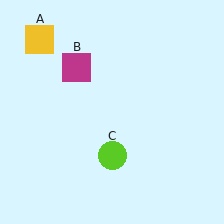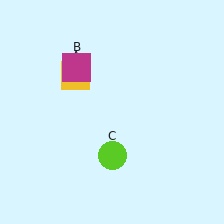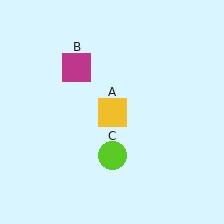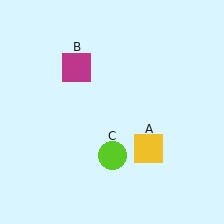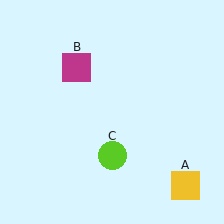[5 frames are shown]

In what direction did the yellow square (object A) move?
The yellow square (object A) moved down and to the right.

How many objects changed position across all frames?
1 object changed position: yellow square (object A).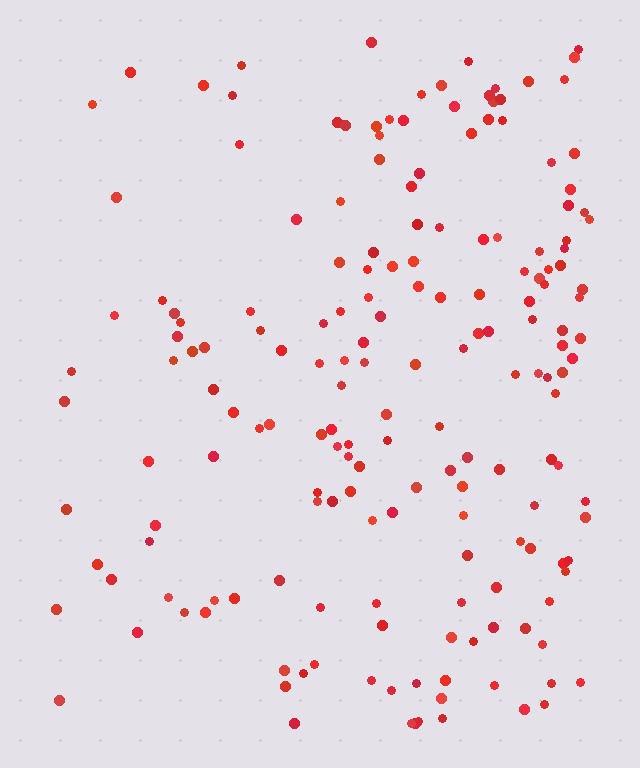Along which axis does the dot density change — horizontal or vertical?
Horizontal.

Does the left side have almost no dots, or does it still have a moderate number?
Still a moderate number, just noticeably fewer than the right.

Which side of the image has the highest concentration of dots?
The right.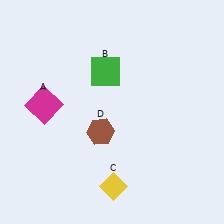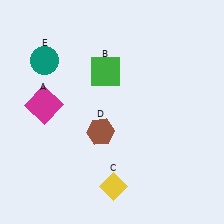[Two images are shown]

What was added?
A teal circle (E) was added in Image 2.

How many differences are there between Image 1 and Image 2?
There is 1 difference between the two images.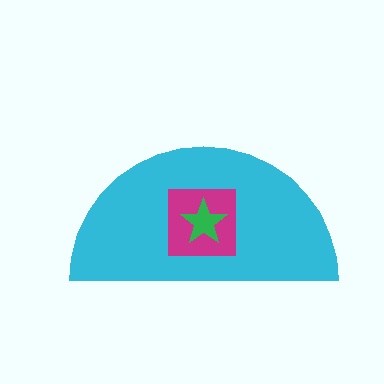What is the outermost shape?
The cyan semicircle.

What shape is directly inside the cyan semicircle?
The magenta square.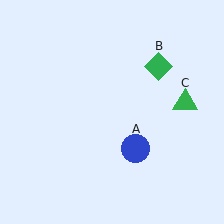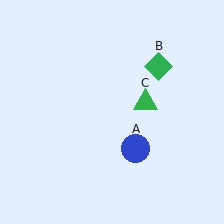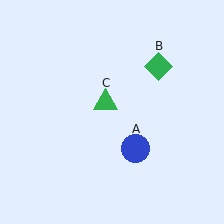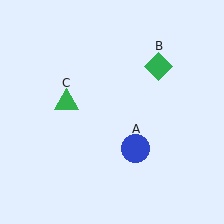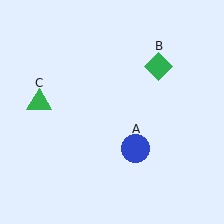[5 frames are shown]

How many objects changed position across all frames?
1 object changed position: green triangle (object C).